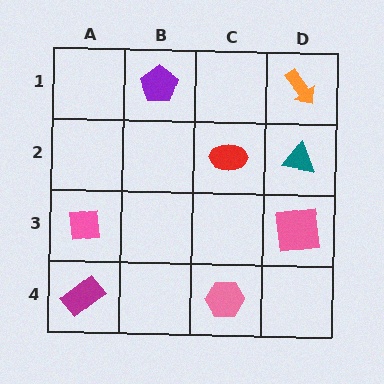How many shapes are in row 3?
2 shapes.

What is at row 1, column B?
A purple pentagon.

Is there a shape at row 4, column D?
No, that cell is empty.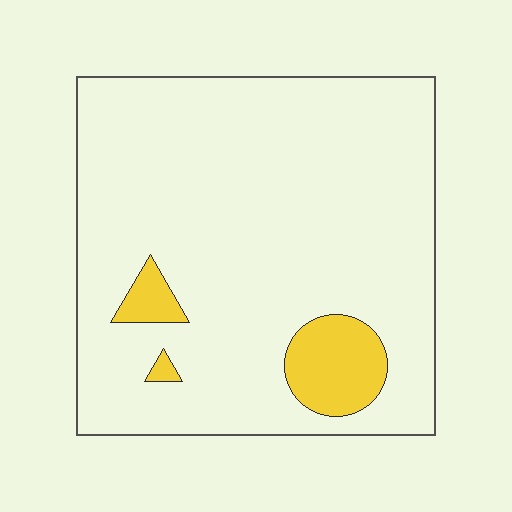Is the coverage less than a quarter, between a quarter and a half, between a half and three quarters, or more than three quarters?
Less than a quarter.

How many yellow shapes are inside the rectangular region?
3.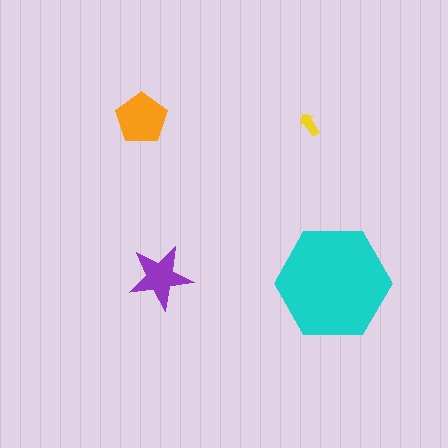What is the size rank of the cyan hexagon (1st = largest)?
1st.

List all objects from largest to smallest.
The cyan hexagon, the orange pentagon, the purple star, the yellow arrow.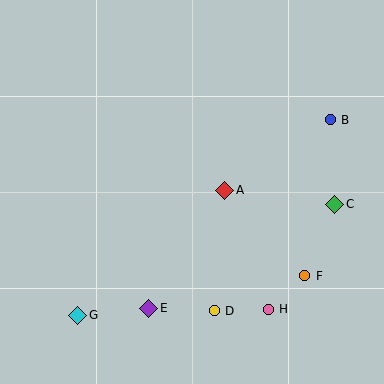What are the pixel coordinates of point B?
Point B is at (330, 120).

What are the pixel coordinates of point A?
Point A is at (225, 190).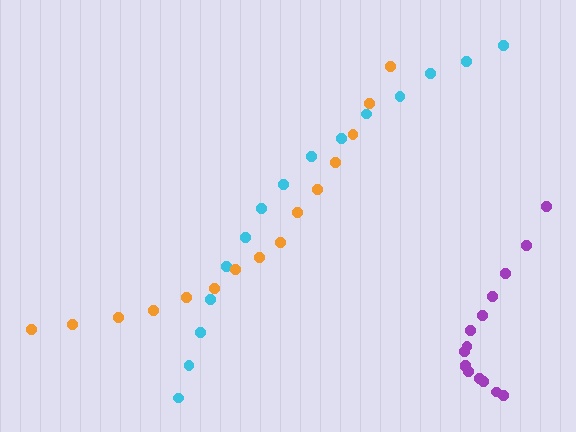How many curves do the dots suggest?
There are 3 distinct paths.